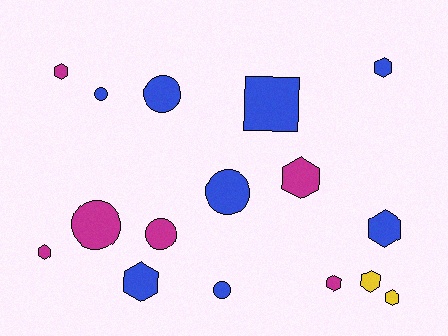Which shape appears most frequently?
Hexagon, with 9 objects.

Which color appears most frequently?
Blue, with 8 objects.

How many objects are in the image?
There are 16 objects.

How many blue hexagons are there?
There are 3 blue hexagons.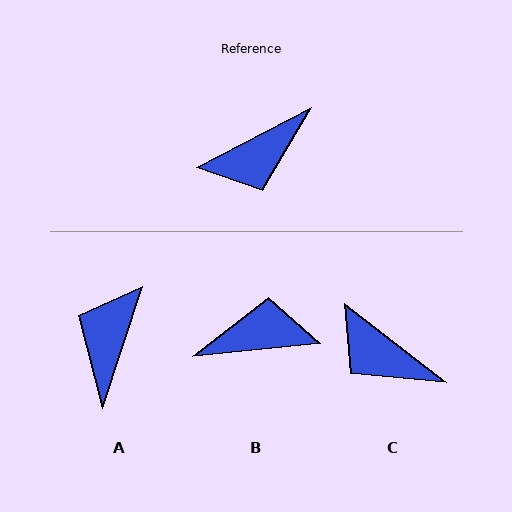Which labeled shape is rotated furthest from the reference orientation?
B, about 158 degrees away.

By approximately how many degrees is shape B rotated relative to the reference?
Approximately 158 degrees counter-clockwise.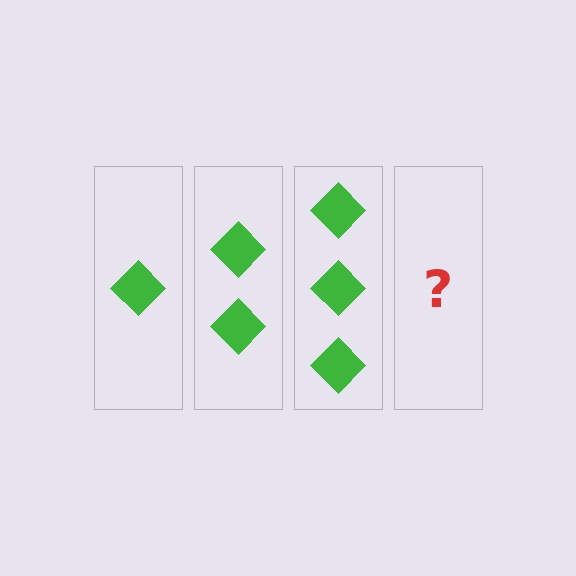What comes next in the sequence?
The next element should be 4 diamonds.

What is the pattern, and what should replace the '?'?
The pattern is that each step adds one more diamond. The '?' should be 4 diamonds.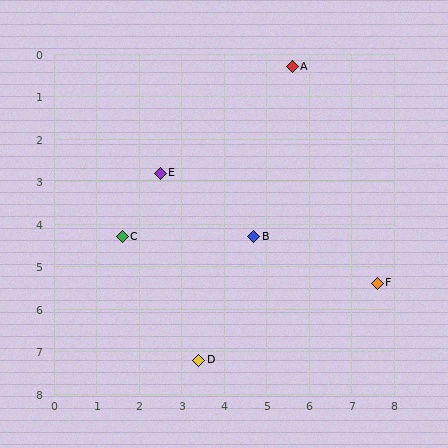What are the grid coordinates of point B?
Point B is at approximately (4.7, 4.3).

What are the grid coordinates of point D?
Point D is at approximately (3.4, 7.2).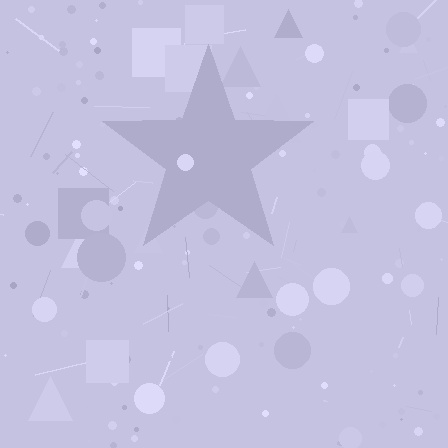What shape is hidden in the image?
A star is hidden in the image.